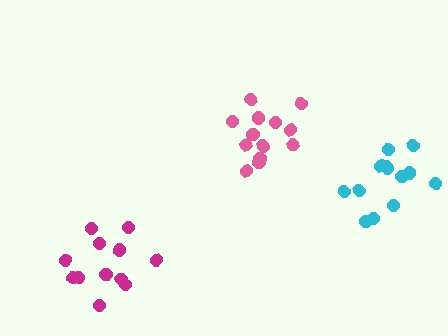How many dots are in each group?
Group 1: 12 dots, Group 2: 13 dots, Group 3: 13 dots (38 total).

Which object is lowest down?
The magenta cluster is bottommost.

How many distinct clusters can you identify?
There are 3 distinct clusters.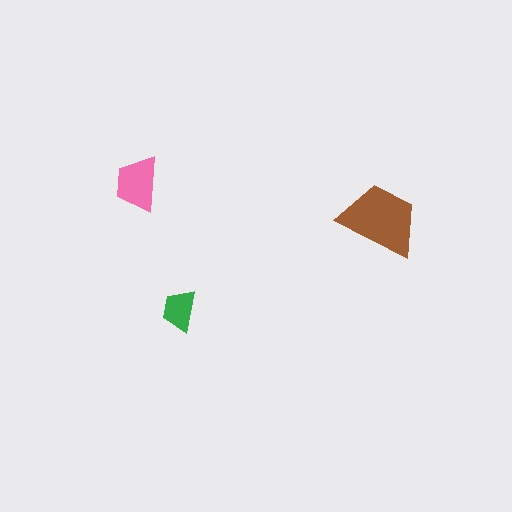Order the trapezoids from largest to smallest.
the brown one, the pink one, the green one.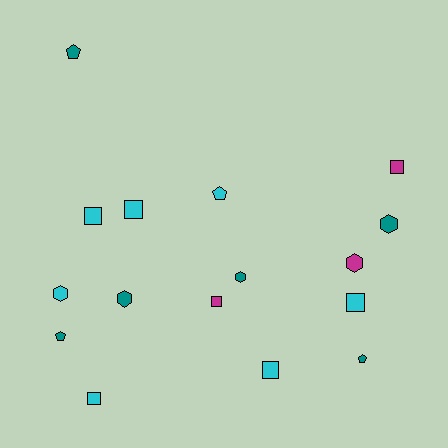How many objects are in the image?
There are 16 objects.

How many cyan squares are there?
There are 5 cyan squares.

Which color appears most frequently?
Cyan, with 7 objects.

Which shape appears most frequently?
Square, with 7 objects.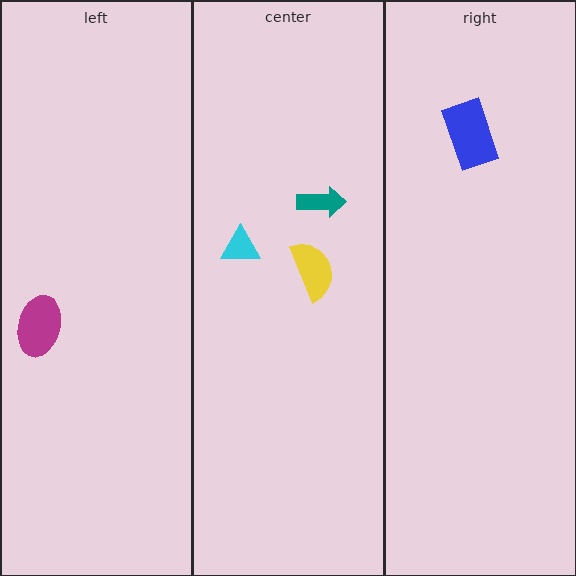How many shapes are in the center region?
3.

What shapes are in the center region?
The cyan triangle, the yellow semicircle, the teal arrow.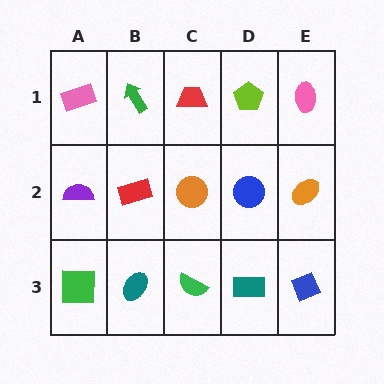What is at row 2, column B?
A red rectangle.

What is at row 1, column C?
A red trapezoid.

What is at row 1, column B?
A green arrow.